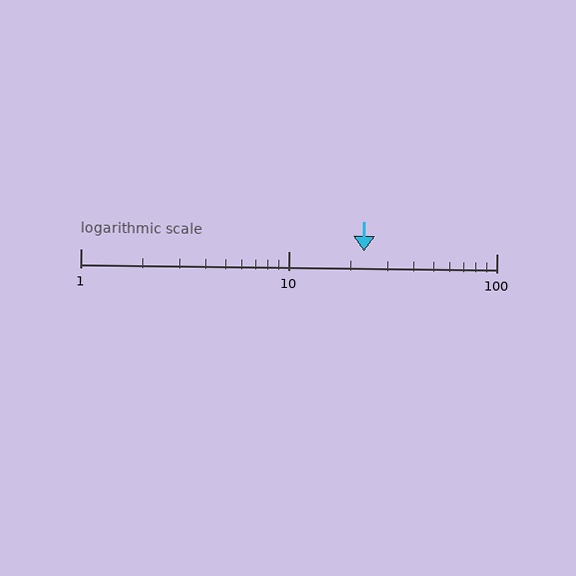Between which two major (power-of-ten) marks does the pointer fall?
The pointer is between 10 and 100.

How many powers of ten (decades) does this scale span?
The scale spans 2 decades, from 1 to 100.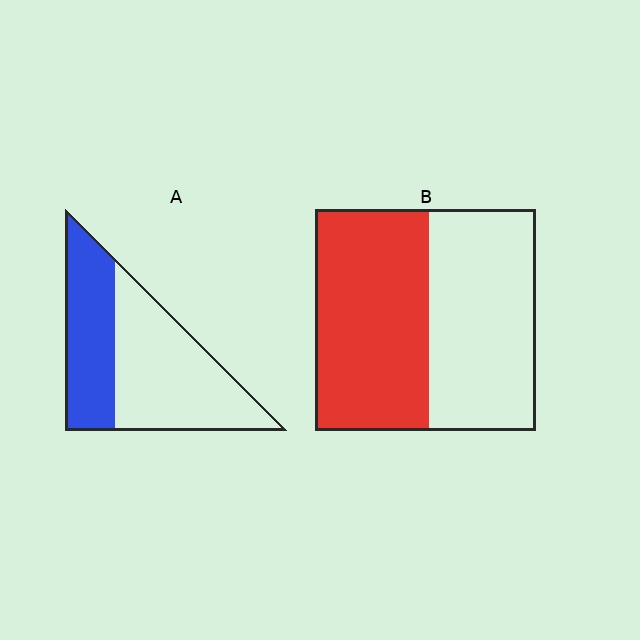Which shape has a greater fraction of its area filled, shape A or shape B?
Shape B.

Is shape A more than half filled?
No.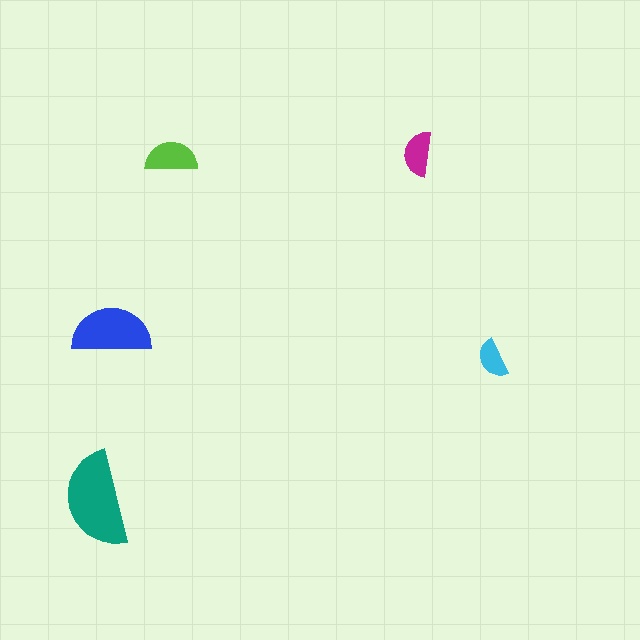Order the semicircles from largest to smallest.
the teal one, the blue one, the lime one, the magenta one, the cyan one.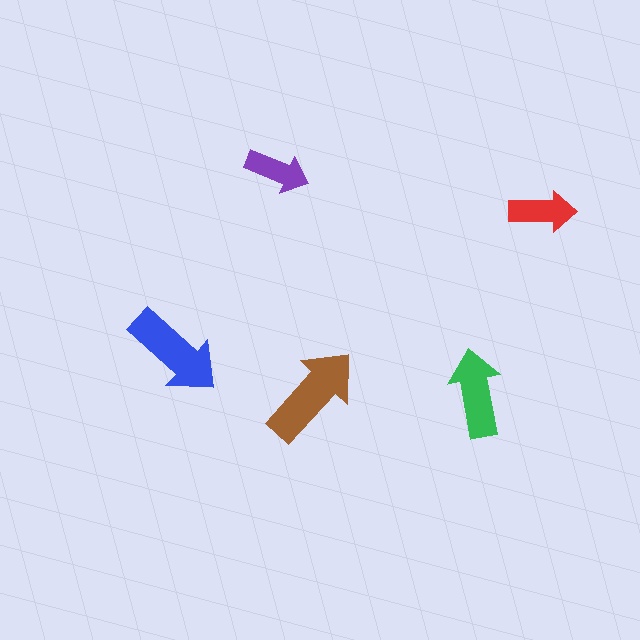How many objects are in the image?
There are 5 objects in the image.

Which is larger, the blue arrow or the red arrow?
The blue one.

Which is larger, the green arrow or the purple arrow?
The green one.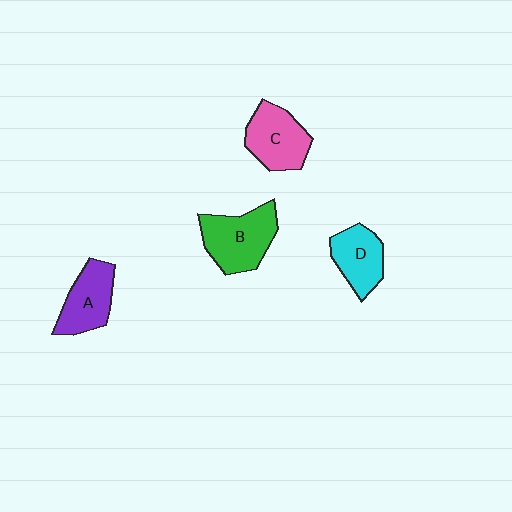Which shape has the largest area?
Shape B (green).